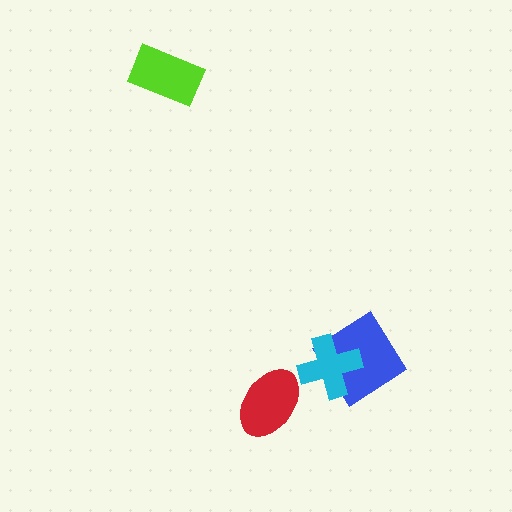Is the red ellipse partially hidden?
No, no other shape covers it.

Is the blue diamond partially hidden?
Yes, it is partially covered by another shape.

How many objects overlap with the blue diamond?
1 object overlaps with the blue diamond.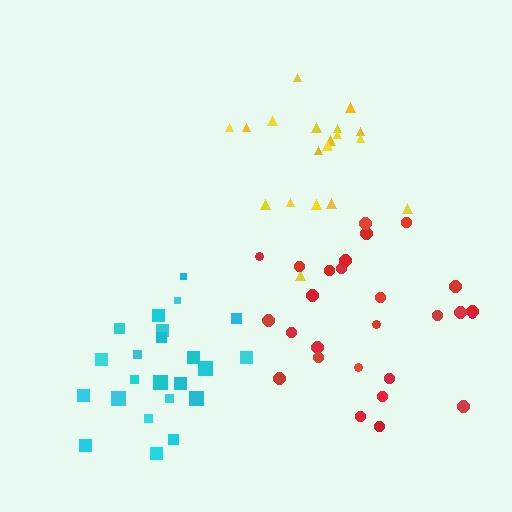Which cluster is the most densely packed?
Cyan.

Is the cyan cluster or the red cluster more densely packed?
Cyan.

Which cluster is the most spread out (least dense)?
Red.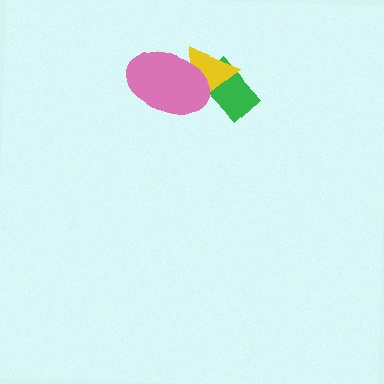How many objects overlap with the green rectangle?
2 objects overlap with the green rectangle.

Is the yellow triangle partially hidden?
Yes, it is partially covered by another shape.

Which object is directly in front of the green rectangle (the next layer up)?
The yellow triangle is directly in front of the green rectangle.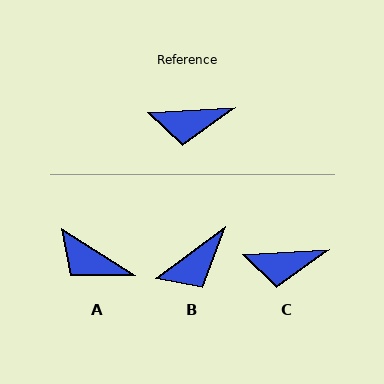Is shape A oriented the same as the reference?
No, it is off by about 36 degrees.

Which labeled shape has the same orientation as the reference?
C.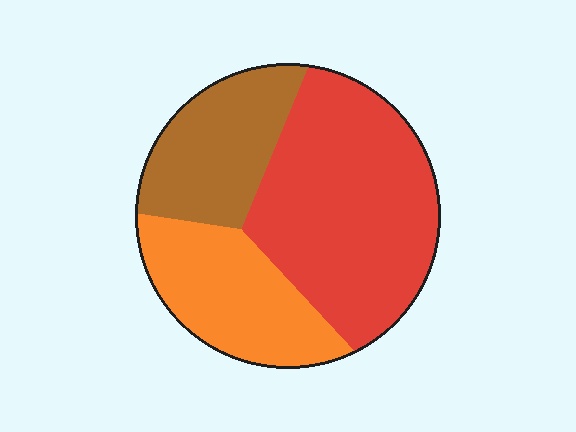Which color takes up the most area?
Red, at roughly 50%.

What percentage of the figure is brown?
Brown covers 24% of the figure.